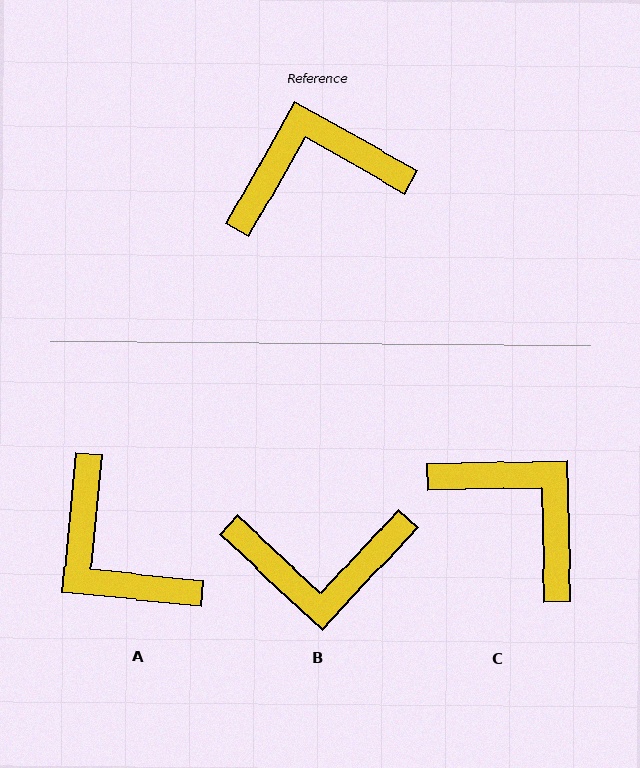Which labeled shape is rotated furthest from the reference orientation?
B, about 166 degrees away.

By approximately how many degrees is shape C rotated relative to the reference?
Approximately 59 degrees clockwise.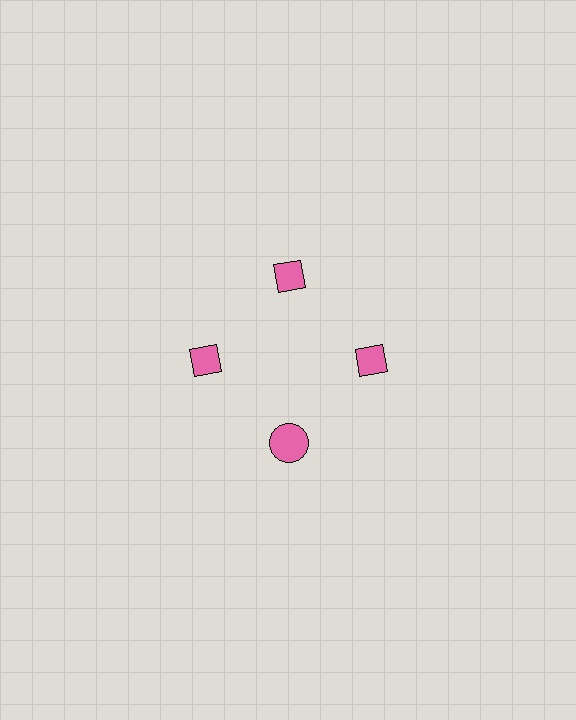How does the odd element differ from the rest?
It has a different shape: circle instead of diamond.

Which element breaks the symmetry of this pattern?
The pink circle at roughly the 6 o'clock position breaks the symmetry. All other shapes are pink diamonds.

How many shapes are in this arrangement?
There are 4 shapes arranged in a ring pattern.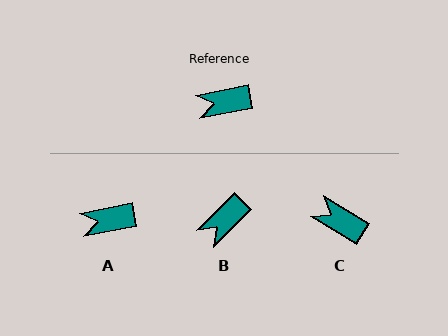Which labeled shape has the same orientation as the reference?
A.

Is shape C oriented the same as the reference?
No, it is off by about 42 degrees.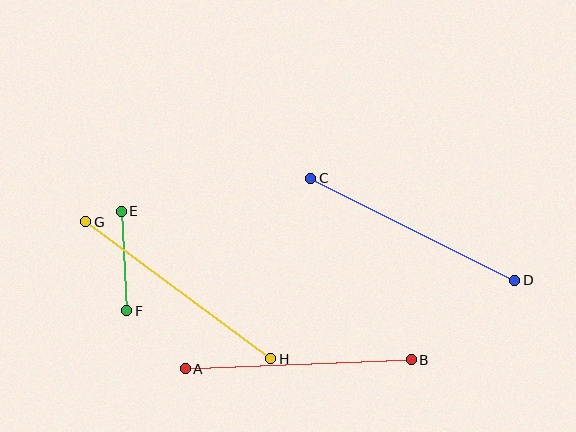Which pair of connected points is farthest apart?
Points G and H are farthest apart.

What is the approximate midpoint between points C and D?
The midpoint is at approximately (413, 229) pixels.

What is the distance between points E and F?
The distance is approximately 99 pixels.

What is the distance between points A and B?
The distance is approximately 226 pixels.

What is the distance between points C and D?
The distance is approximately 228 pixels.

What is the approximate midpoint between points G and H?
The midpoint is at approximately (178, 290) pixels.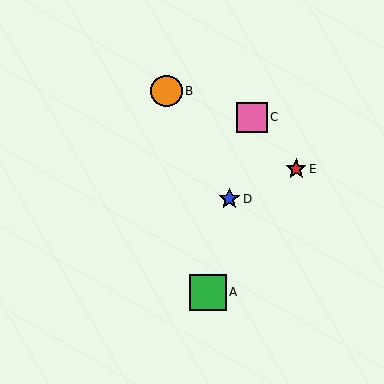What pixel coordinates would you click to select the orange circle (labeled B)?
Click at (166, 91) to select the orange circle B.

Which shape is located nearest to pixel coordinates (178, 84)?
The orange circle (labeled B) at (166, 91) is nearest to that location.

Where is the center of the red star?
The center of the red star is at (296, 169).